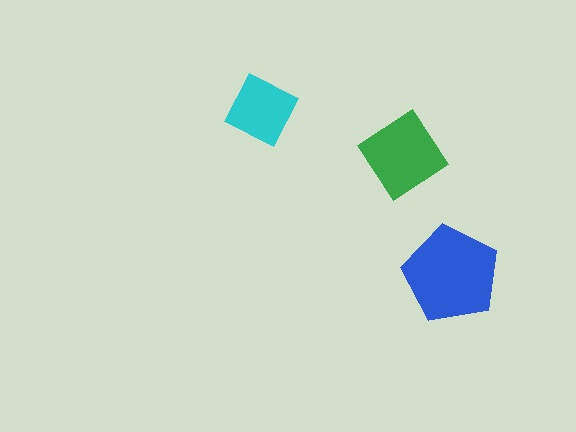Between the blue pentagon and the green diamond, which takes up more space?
The blue pentagon.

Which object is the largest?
The blue pentagon.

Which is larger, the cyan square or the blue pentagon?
The blue pentagon.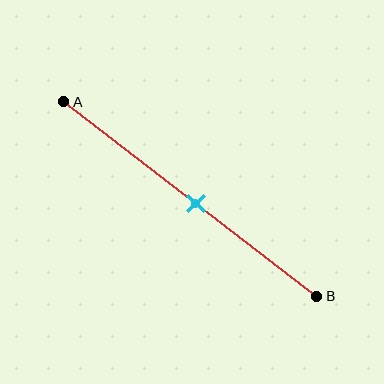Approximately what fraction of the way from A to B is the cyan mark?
The cyan mark is approximately 50% of the way from A to B.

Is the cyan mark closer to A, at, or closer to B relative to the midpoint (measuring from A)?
The cyan mark is approximately at the midpoint of segment AB.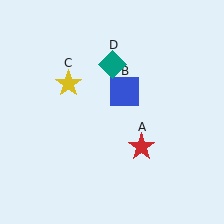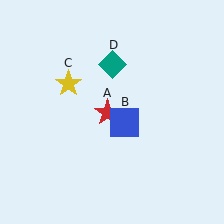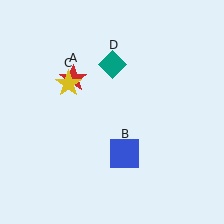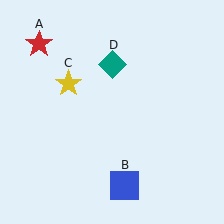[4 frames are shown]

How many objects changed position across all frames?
2 objects changed position: red star (object A), blue square (object B).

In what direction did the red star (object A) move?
The red star (object A) moved up and to the left.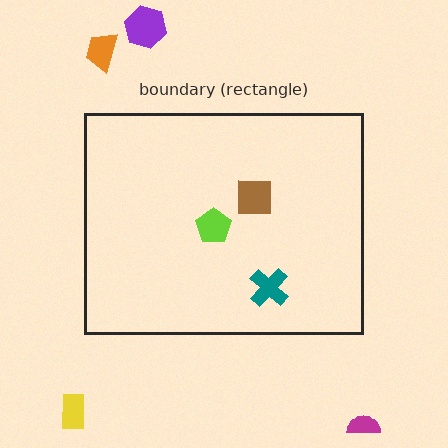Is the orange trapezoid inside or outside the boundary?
Outside.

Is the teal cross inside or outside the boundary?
Inside.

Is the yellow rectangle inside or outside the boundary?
Outside.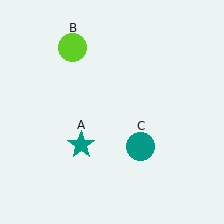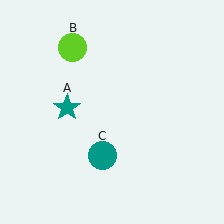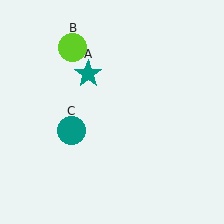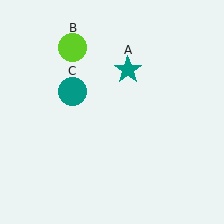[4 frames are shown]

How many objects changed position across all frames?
2 objects changed position: teal star (object A), teal circle (object C).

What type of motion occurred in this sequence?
The teal star (object A), teal circle (object C) rotated clockwise around the center of the scene.